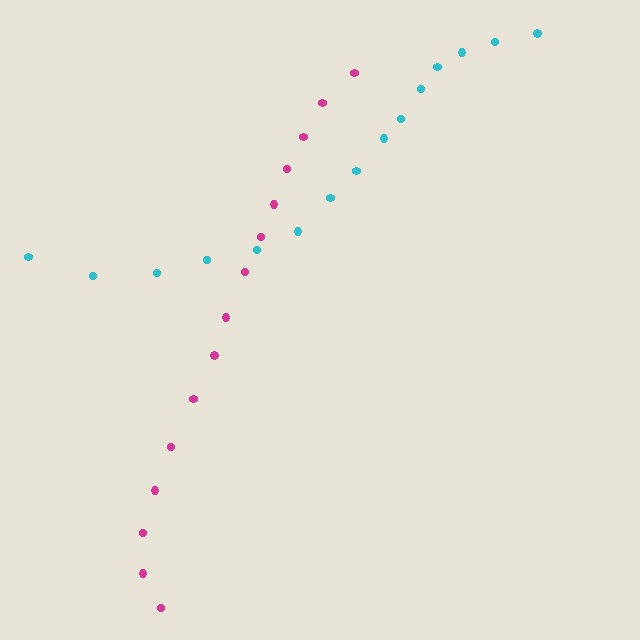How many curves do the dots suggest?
There are 2 distinct paths.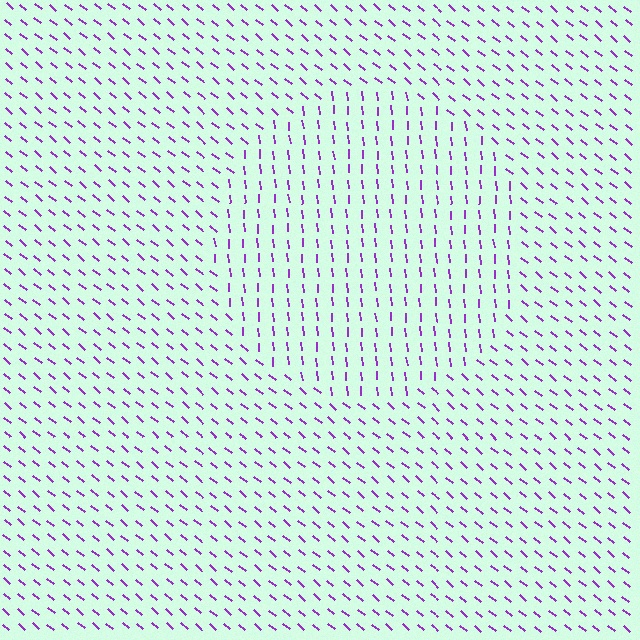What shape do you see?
I see a circle.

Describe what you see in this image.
The image is filled with small purple line segments. A circle region in the image has lines oriented differently from the surrounding lines, creating a visible texture boundary.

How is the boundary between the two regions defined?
The boundary is defined purely by a change in line orientation (approximately 45 degrees difference). All lines are the same color and thickness.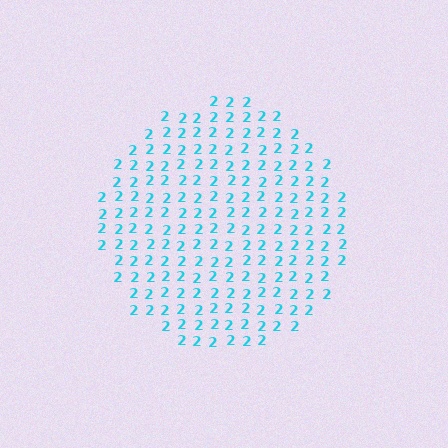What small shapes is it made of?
It is made of small digit 2's.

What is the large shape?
The large shape is a circle.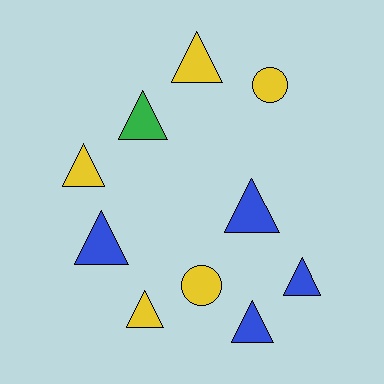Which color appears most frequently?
Yellow, with 5 objects.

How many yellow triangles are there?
There are 3 yellow triangles.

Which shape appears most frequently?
Triangle, with 8 objects.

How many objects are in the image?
There are 10 objects.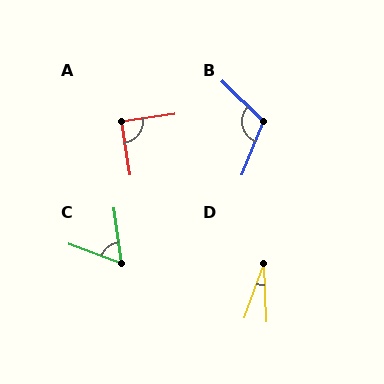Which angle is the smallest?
D, at approximately 22 degrees.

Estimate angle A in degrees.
Approximately 90 degrees.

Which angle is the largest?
B, at approximately 112 degrees.